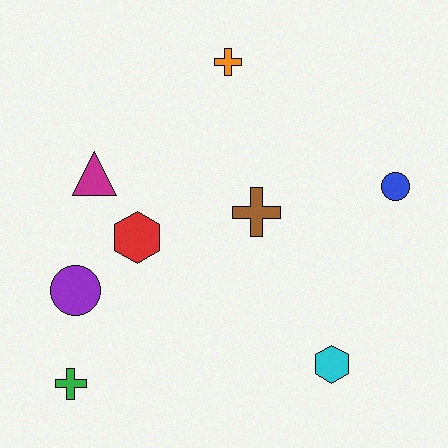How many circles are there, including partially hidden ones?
There are 2 circles.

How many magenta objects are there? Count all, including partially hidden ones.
There is 1 magenta object.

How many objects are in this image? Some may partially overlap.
There are 8 objects.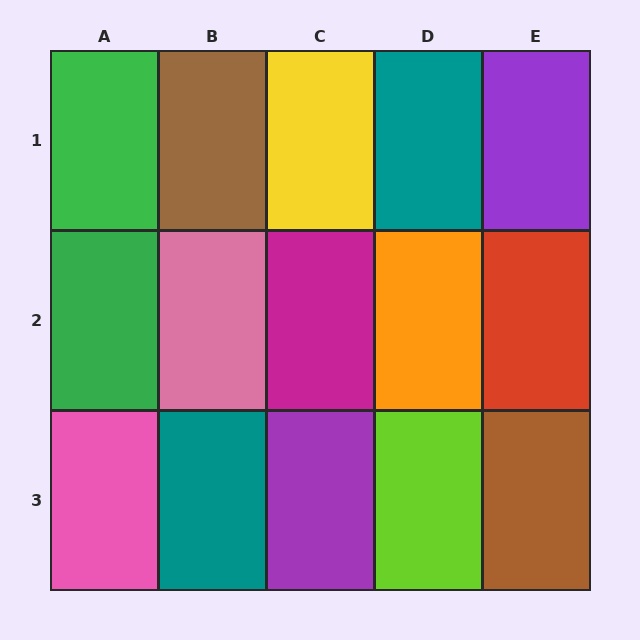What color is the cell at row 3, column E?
Brown.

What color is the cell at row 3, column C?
Purple.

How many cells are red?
1 cell is red.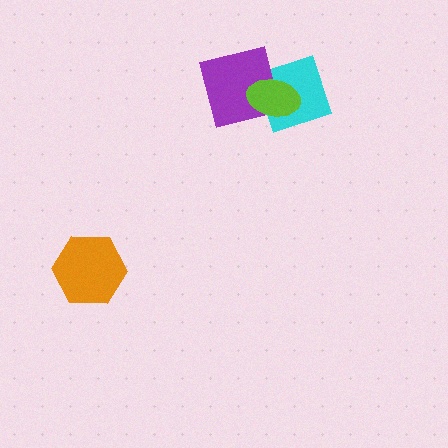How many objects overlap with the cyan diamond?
2 objects overlap with the cyan diamond.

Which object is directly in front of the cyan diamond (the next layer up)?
The purple square is directly in front of the cyan diamond.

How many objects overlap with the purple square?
2 objects overlap with the purple square.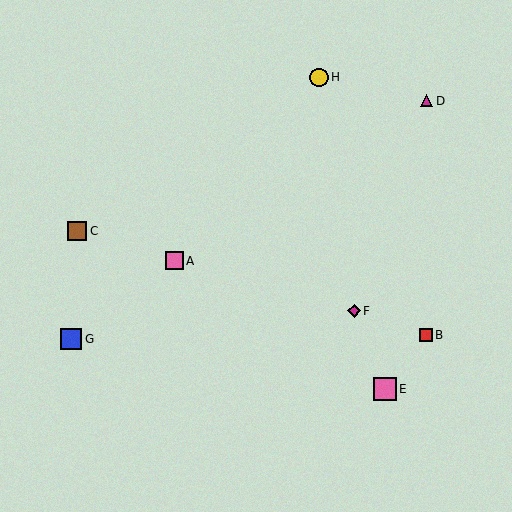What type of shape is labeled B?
Shape B is a red square.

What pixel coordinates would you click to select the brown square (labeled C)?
Click at (77, 231) to select the brown square C.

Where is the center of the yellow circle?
The center of the yellow circle is at (319, 77).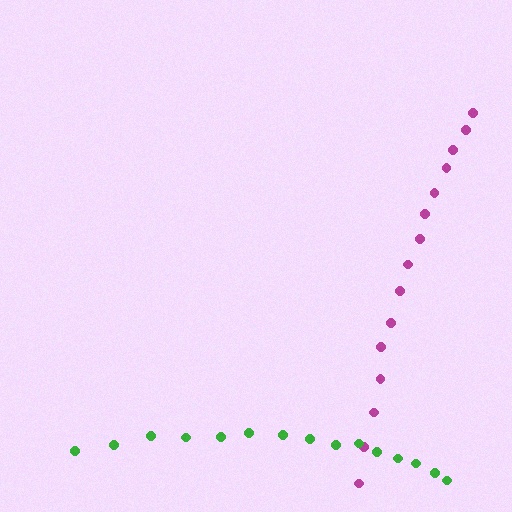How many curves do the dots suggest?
There are 2 distinct paths.